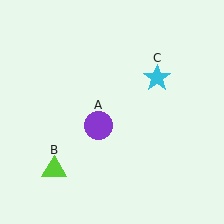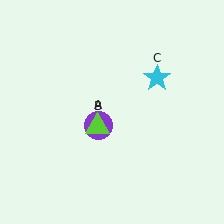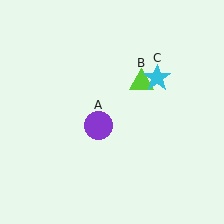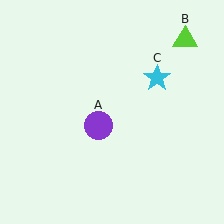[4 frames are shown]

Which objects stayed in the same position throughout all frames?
Purple circle (object A) and cyan star (object C) remained stationary.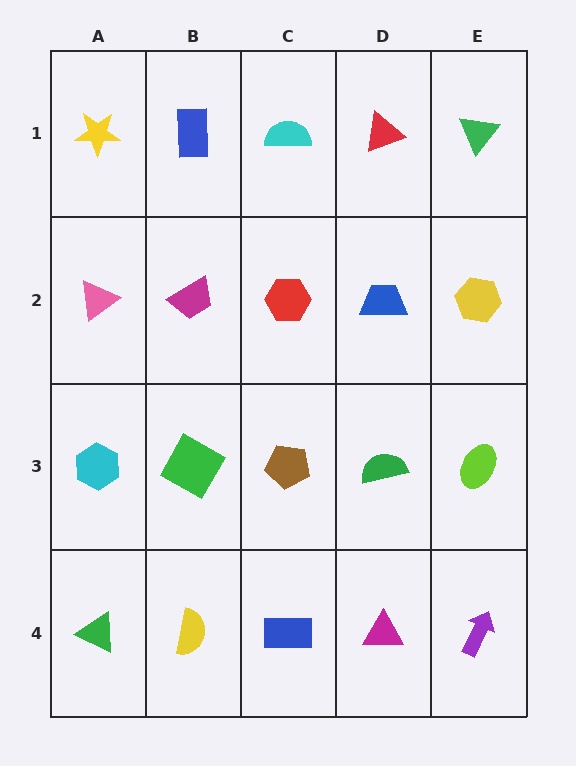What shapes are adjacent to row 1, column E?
A yellow hexagon (row 2, column E), a red triangle (row 1, column D).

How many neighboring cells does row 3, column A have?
3.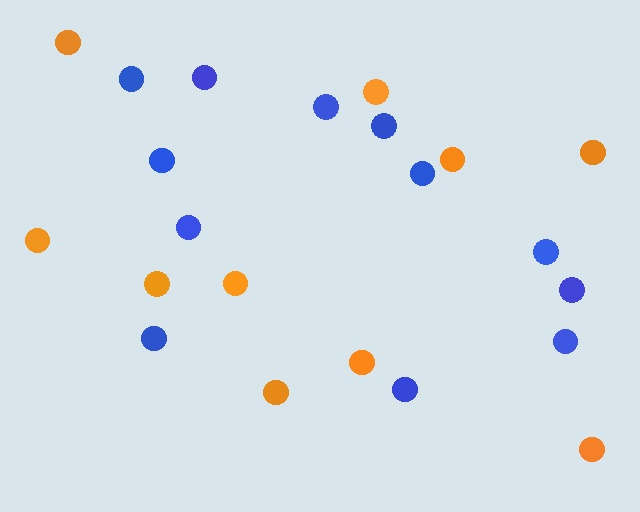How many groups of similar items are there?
There are 2 groups: one group of blue circles (12) and one group of orange circles (10).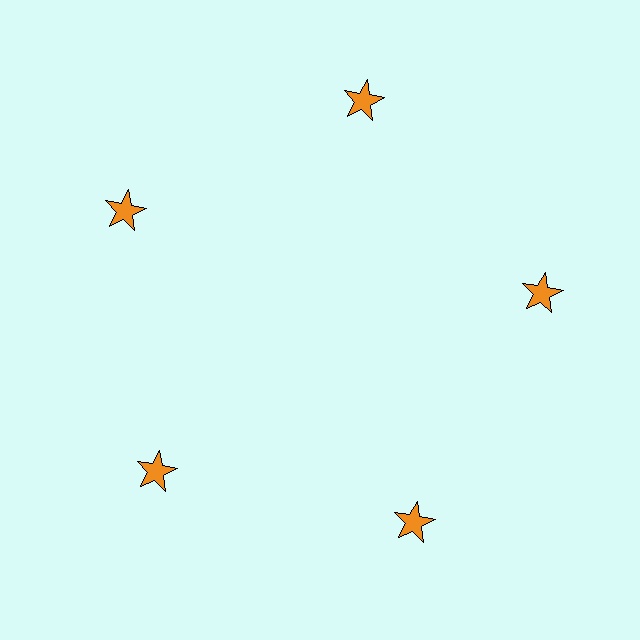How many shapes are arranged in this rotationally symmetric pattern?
There are 5 shapes, arranged in 5 groups of 1.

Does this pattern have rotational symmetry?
Yes, this pattern has 5-fold rotational symmetry. It looks the same after rotating 72 degrees around the center.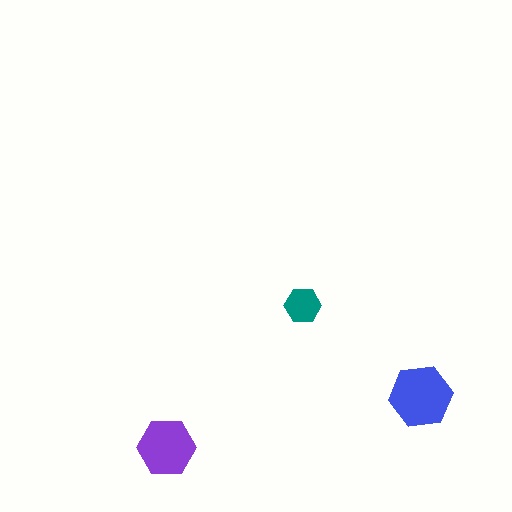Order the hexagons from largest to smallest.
the blue one, the purple one, the teal one.